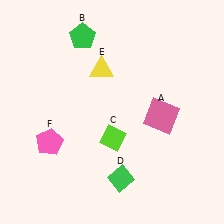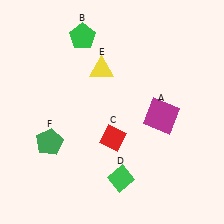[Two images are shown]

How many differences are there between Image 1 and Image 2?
There are 3 differences between the two images.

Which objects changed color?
A changed from pink to magenta. C changed from lime to red. F changed from pink to green.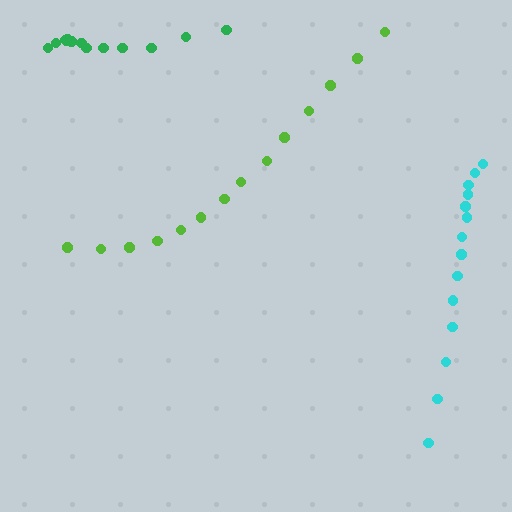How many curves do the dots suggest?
There are 3 distinct paths.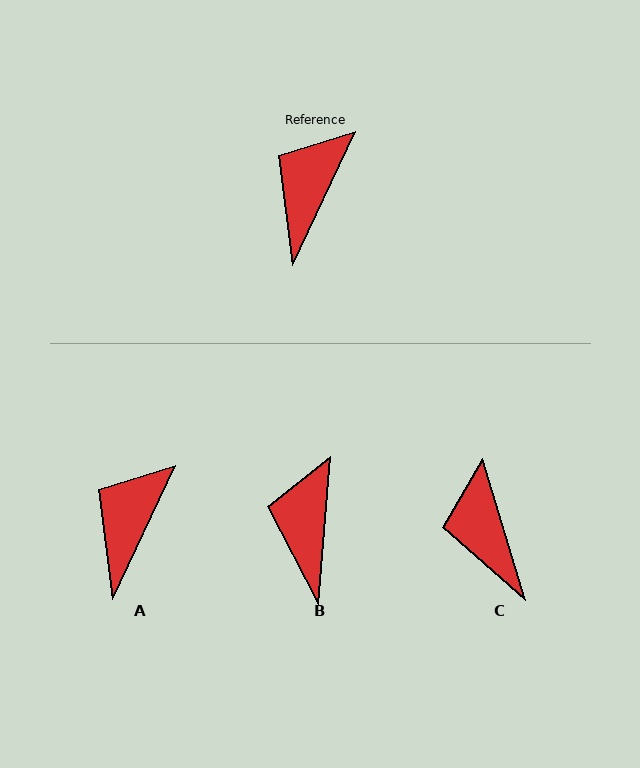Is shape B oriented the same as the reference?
No, it is off by about 21 degrees.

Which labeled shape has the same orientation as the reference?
A.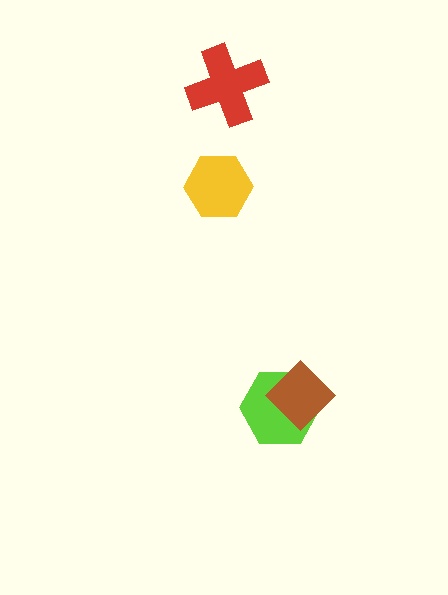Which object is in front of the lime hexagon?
The brown diamond is in front of the lime hexagon.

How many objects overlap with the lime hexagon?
1 object overlaps with the lime hexagon.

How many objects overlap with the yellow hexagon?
0 objects overlap with the yellow hexagon.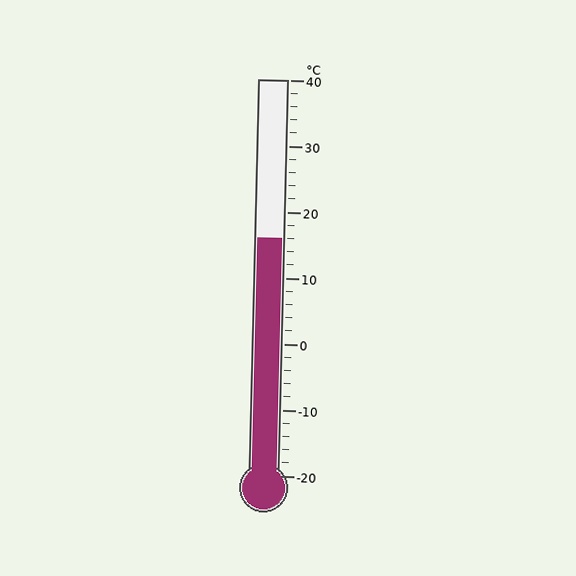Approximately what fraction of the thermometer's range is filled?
The thermometer is filled to approximately 60% of its range.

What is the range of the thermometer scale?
The thermometer scale ranges from -20°C to 40°C.